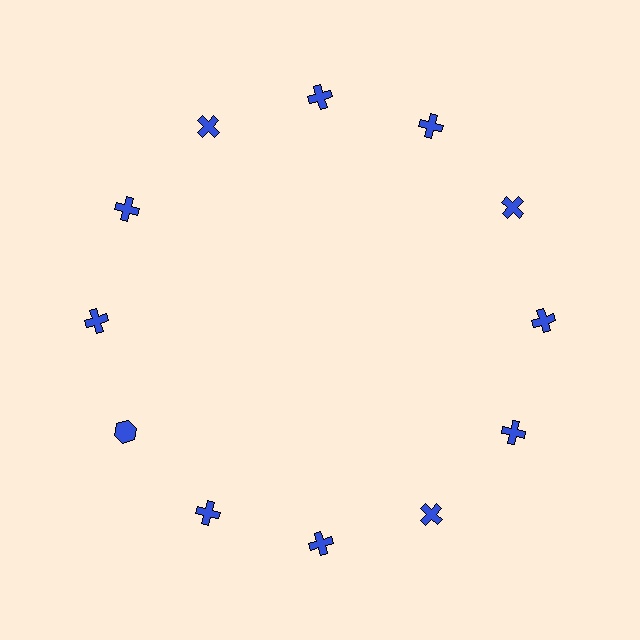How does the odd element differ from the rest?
It has a different shape: hexagon instead of cross.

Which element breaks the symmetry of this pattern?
The blue hexagon at roughly the 8 o'clock position breaks the symmetry. All other shapes are blue crosses.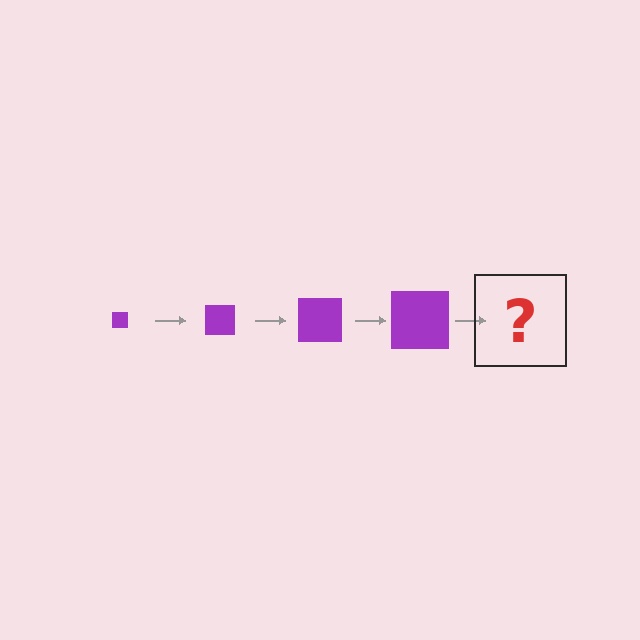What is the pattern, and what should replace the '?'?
The pattern is that the square gets progressively larger each step. The '?' should be a purple square, larger than the previous one.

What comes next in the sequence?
The next element should be a purple square, larger than the previous one.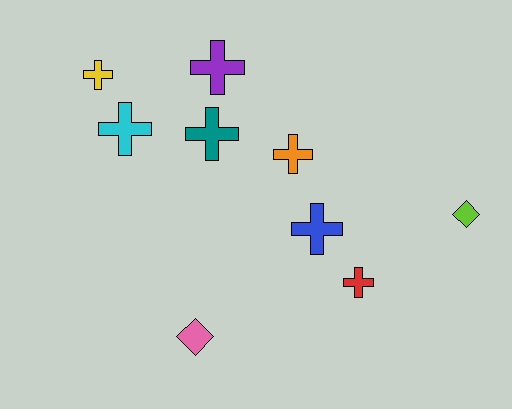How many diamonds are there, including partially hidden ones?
There are 2 diamonds.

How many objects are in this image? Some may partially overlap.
There are 9 objects.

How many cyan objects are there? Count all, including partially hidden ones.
There is 1 cyan object.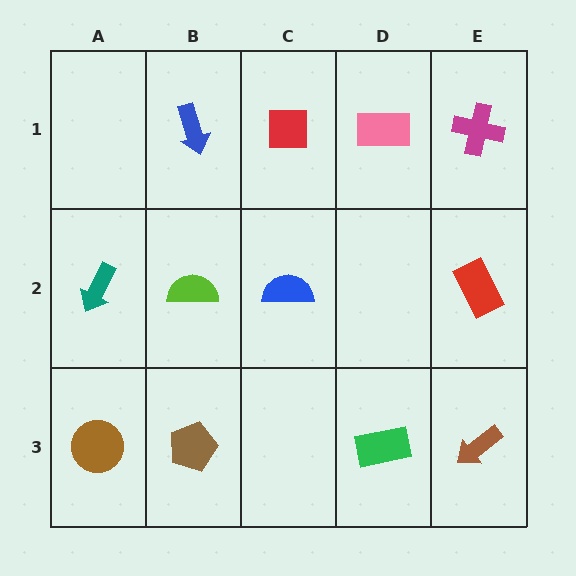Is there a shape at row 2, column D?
No, that cell is empty.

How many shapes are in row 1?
4 shapes.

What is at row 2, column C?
A blue semicircle.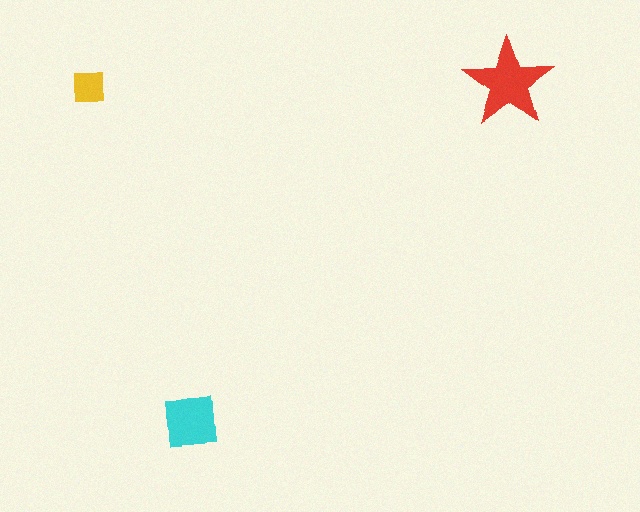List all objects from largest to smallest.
The red star, the cyan square, the yellow square.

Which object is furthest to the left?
The yellow square is leftmost.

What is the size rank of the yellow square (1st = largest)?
3rd.